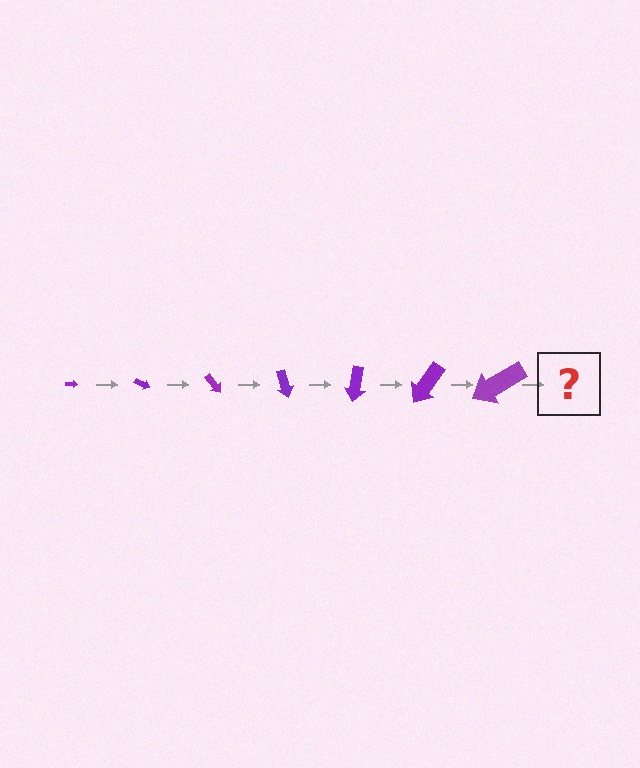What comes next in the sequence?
The next element should be an arrow, larger than the previous one and rotated 175 degrees from the start.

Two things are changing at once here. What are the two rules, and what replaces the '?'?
The two rules are that the arrow grows larger each step and it rotates 25 degrees each step. The '?' should be an arrow, larger than the previous one and rotated 175 degrees from the start.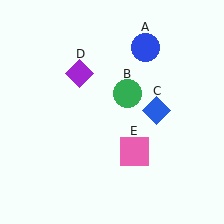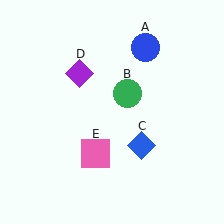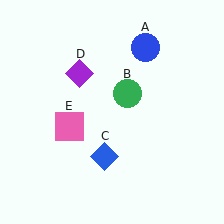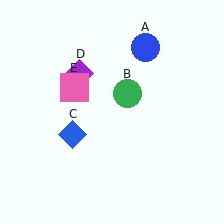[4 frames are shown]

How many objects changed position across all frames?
2 objects changed position: blue diamond (object C), pink square (object E).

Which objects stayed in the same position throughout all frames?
Blue circle (object A) and green circle (object B) and purple diamond (object D) remained stationary.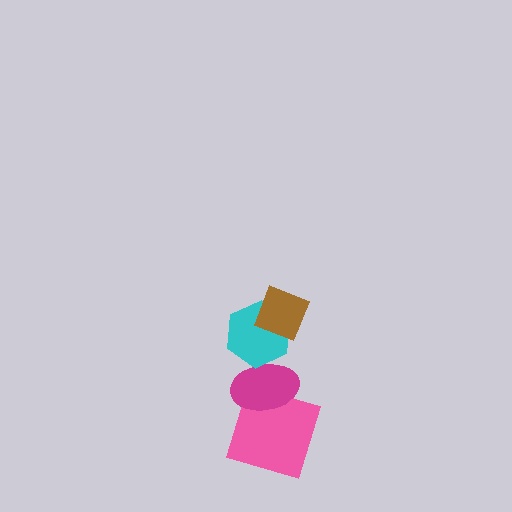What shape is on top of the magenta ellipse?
The cyan hexagon is on top of the magenta ellipse.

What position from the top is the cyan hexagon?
The cyan hexagon is 2nd from the top.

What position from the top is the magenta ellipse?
The magenta ellipse is 3rd from the top.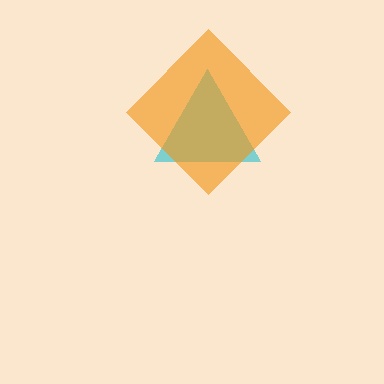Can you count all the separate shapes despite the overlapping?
Yes, there are 2 separate shapes.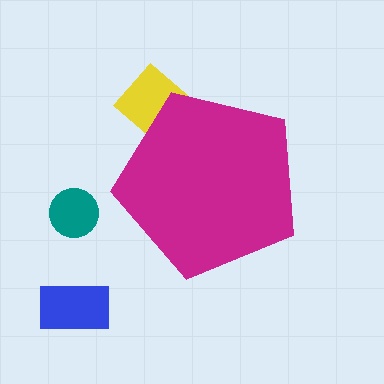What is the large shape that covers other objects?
A magenta pentagon.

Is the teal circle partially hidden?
No, the teal circle is fully visible.